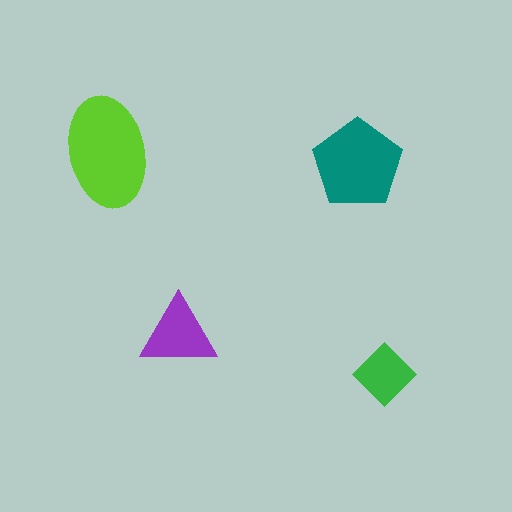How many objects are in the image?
There are 4 objects in the image.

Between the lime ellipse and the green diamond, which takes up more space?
The lime ellipse.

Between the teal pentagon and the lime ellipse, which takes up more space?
The lime ellipse.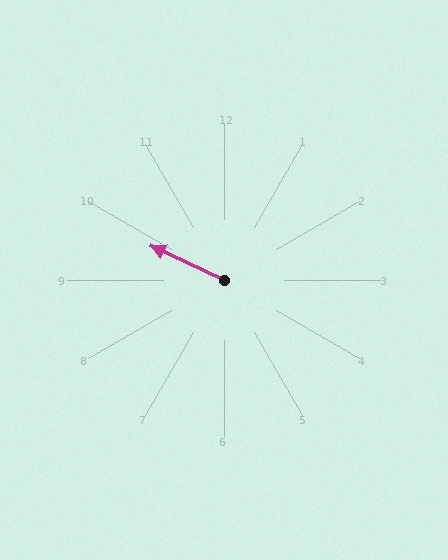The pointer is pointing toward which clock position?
Roughly 10 o'clock.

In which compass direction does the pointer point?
Northwest.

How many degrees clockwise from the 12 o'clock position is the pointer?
Approximately 295 degrees.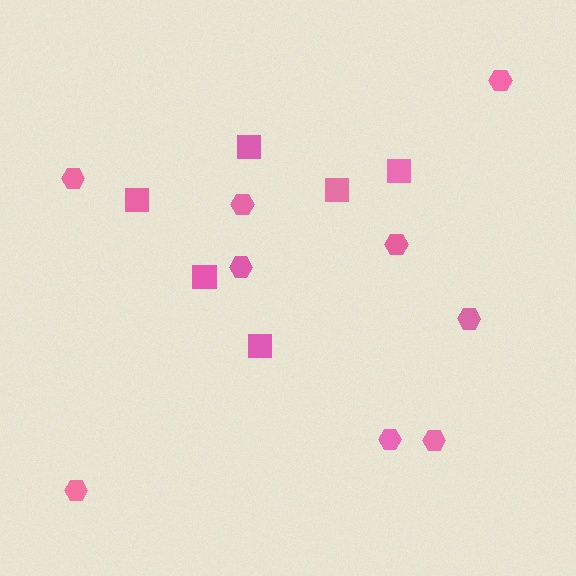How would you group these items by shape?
There are 2 groups: one group of squares (6) and one group of hexagons (9).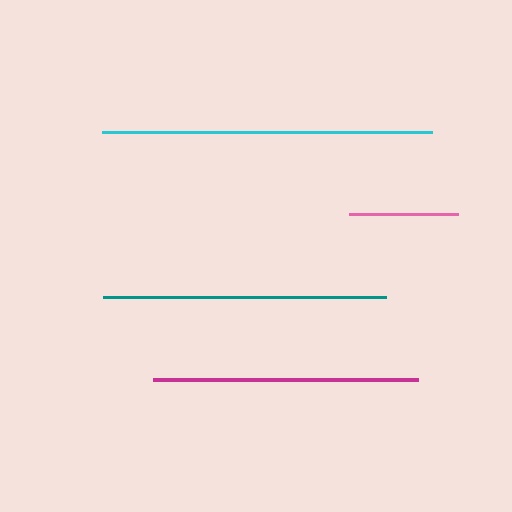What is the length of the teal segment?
The teal segment is approximately 282 pixels long.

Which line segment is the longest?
The cyan line is the longest at approximately 329 pixels.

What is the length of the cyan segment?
The cyan segment is approximately 329 pixels long.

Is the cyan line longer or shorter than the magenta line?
The cyan line is longer than the magenta line.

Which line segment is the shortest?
The pink line is the shortest at approximately 109 pixels.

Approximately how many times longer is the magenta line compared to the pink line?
The magenta line is approximately 2.4 times the length of the pink line.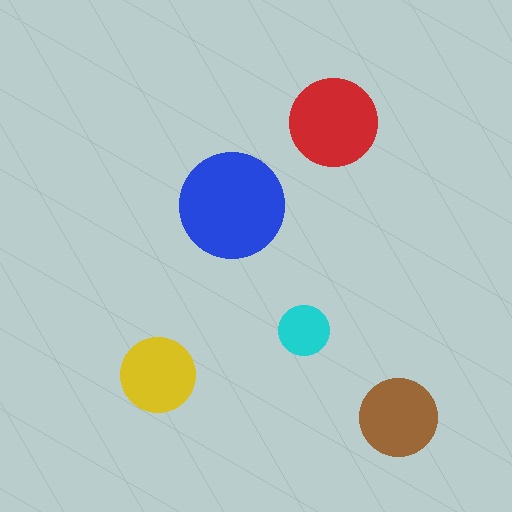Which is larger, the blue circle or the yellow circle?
The blue one.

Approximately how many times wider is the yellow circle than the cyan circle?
About 1.5 times wider.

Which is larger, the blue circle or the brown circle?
The blue one.